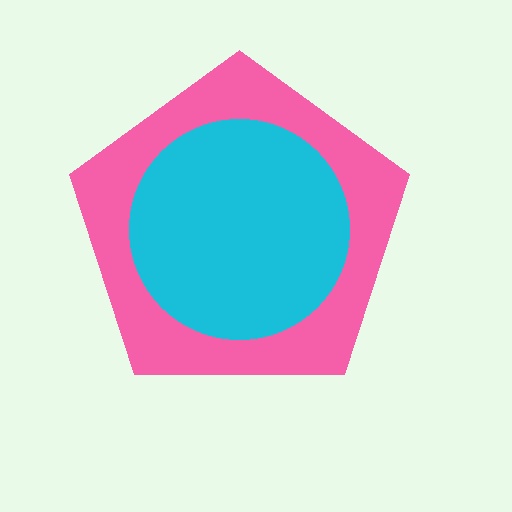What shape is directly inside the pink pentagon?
The cyan circle.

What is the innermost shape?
The cyan circle.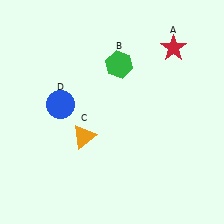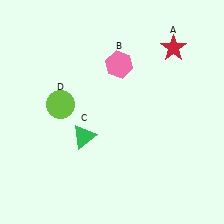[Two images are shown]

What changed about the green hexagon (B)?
In Image 1, B is green. In Image 2, it changed to pink.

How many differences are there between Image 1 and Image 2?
There are 3 differences between the two images.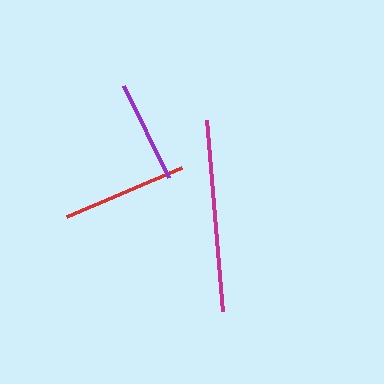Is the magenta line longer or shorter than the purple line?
The magenta line is longer than the purple line.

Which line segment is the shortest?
The purple line is the shortest at approximately 102 pixels.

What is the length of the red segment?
The red segment is approximately 125 pixels long.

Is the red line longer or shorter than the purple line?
The red line is longer than the purple line.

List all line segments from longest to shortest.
From longest to shortest: magenta, red, purple.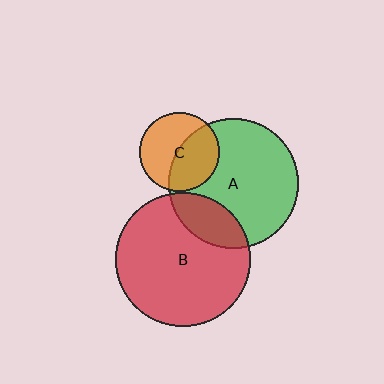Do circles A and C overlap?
Yes.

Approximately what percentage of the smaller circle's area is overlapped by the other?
Approximately 45%.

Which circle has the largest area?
Circle B (red).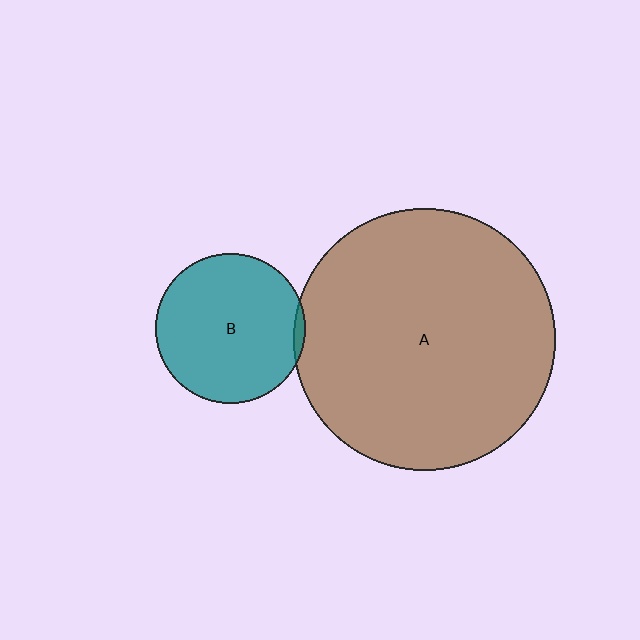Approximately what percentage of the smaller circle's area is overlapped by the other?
Approximately 5%.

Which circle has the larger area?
Circle A (brown).